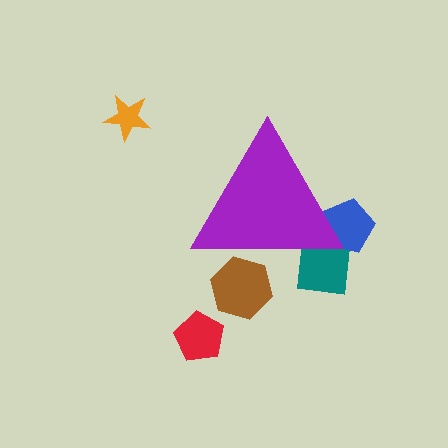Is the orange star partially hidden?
No, the orange star is fully visible.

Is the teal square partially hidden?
Yes, the teal square is partially hidden behind the purple triangle.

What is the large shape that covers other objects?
A purple triangle.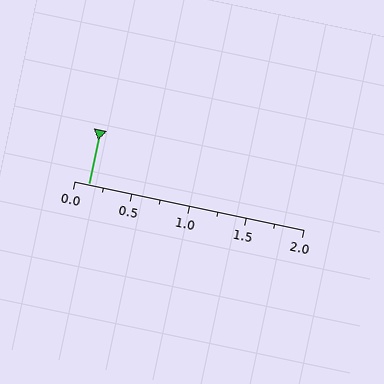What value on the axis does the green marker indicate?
The marker indicates approximately 0.12.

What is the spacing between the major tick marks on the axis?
The major ticks are spaced 0.5 apart.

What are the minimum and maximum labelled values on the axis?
The axis runs from 0.0 to 2.0.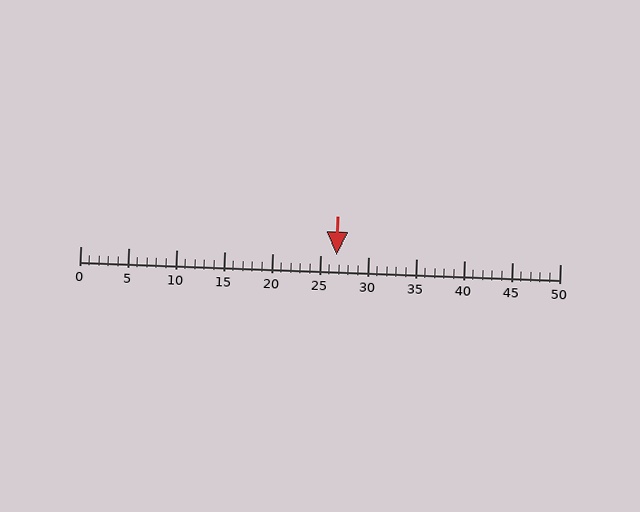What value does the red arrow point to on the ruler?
The red arrow points to approximately 27.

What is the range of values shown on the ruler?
The ruler shows values from 0 to 50.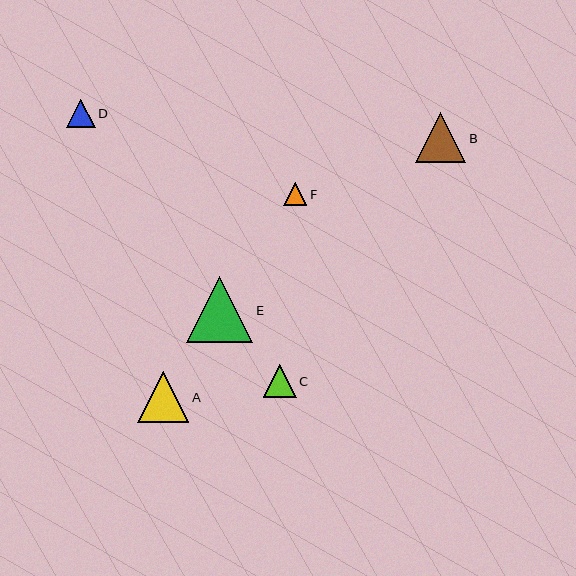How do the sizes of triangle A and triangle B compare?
Triangle A and triangle B are approximately the same size.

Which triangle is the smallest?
Triangle F is the smallest with a size of approximately 23 pixels.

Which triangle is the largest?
Triangle E is the largest with a size of approximately 66 pixels.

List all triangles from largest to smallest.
From largest to smallest: E, A, B, C, D, F.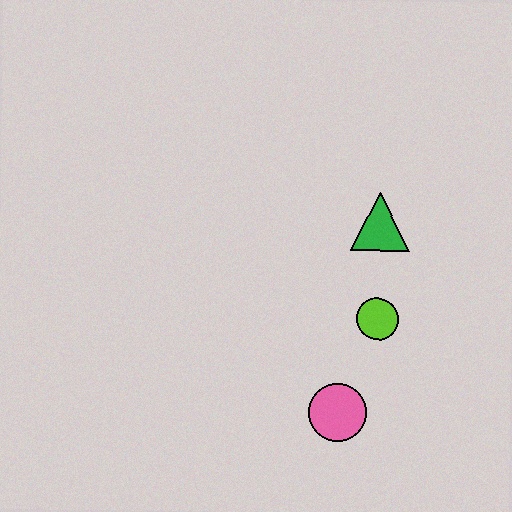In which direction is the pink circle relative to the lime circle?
The pink circle is below the lime circle.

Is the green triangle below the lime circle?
No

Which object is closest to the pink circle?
The lime circle is closest to the pink circle.